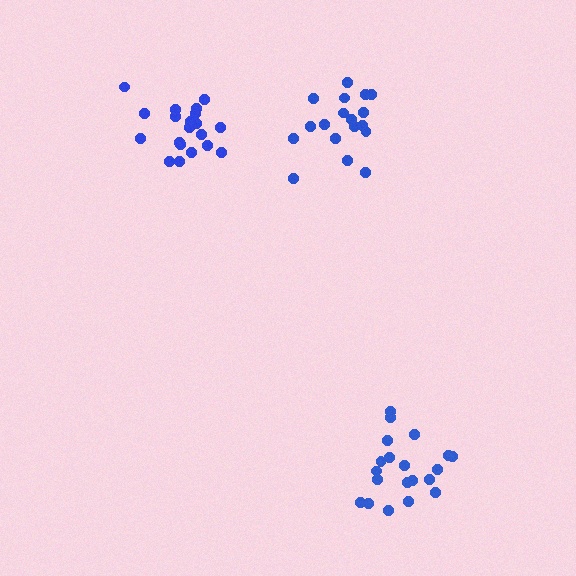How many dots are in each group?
Group 1: 20 dots, Group 2: 19 dots, Group 3: 20 dots (59 total).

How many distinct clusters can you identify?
There are 3 distinct clusters.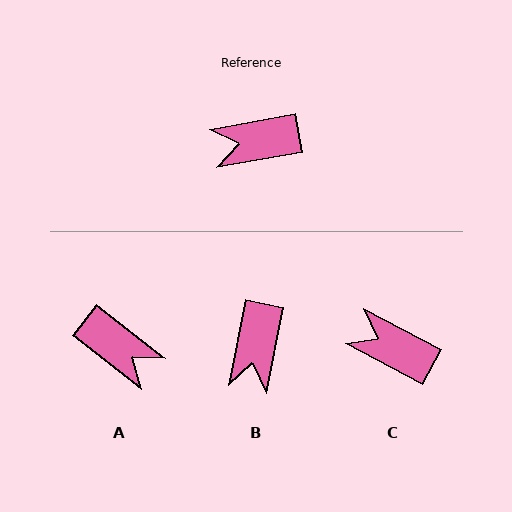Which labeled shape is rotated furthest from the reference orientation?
A, about 131 degrees away.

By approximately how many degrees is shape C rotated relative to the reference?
Approximately 38 degrees clockwise.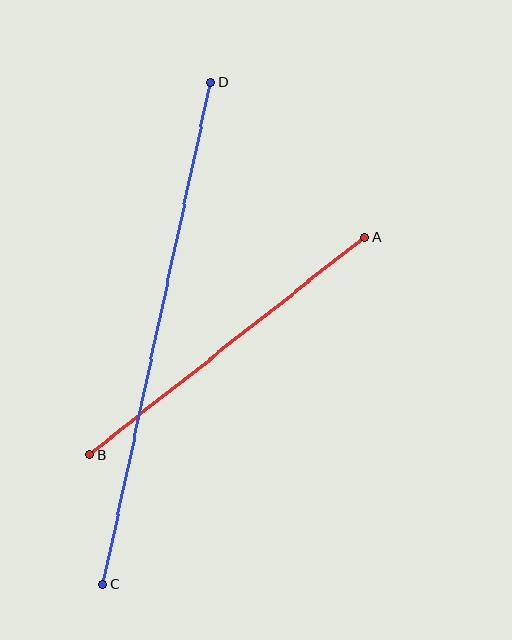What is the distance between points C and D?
The distance is approximately 513 pixels.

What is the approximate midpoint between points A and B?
The midpoint is at approximately (227, 346) pixels.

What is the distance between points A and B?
The distance is approximately 351 pixels.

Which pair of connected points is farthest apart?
Points C and D are farthest apart.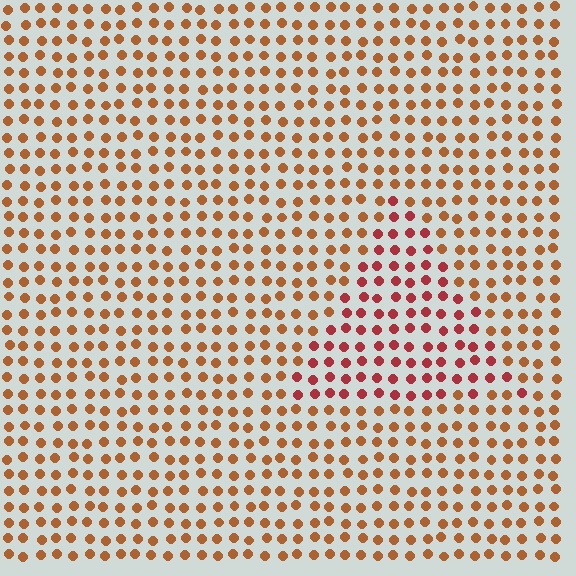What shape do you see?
I see a triangle.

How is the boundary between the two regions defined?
The boundary is defined purely by a slight shift in hue (about 30 degrees). Spacing, size, and orientation are identical on both sides.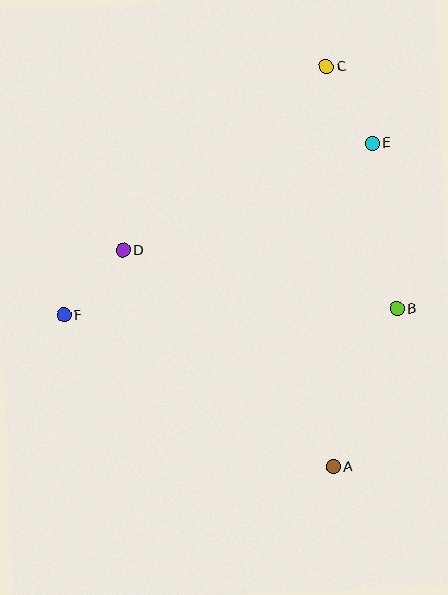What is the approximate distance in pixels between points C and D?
The distance between C and D is approximately 274 pixels.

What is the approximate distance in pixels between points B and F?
The distance between B and F is approximately 333 pixels.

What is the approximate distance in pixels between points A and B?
The distance between A and B is approximately 171 pixels.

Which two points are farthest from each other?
Points A and C are farthest from each other.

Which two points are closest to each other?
Points D and F are closest to each other.